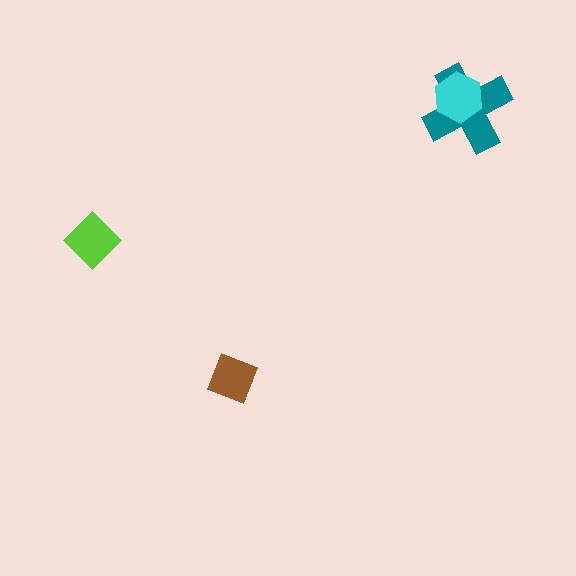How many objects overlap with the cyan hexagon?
1 object overlaps with the cyan hexagon.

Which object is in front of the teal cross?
The cyan hexagon is in front of the teal cross.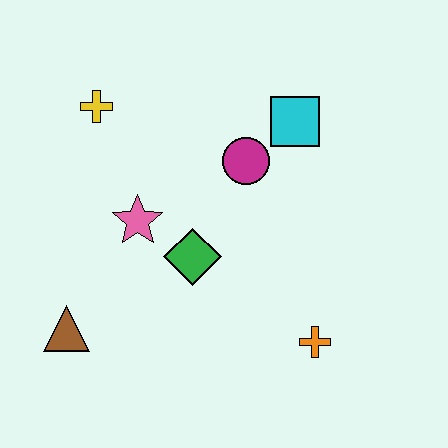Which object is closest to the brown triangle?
The pink star is closest to the brown triangle.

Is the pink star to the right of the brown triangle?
Yes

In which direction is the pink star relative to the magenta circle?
The pink star is to the left of the magenta circle.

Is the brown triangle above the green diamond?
No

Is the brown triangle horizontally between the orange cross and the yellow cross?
No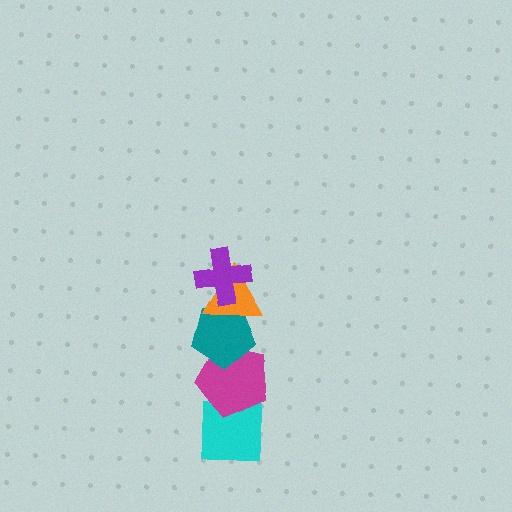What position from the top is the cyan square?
The cyan square is 5th from the top.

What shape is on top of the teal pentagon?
The orange triangle is on top of the teal pentagon.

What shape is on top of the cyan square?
The magenta pentagon is on top of the cyan square.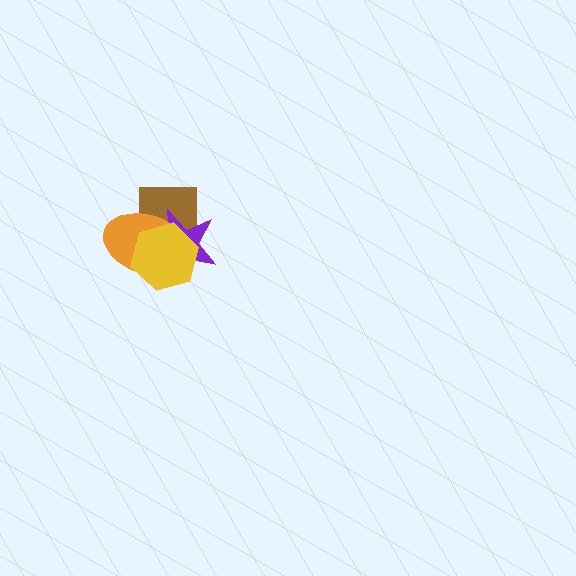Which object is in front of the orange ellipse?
The yellow hexagon is in front of the orange ellipse.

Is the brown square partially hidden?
Yes, it is partially covered by another shape.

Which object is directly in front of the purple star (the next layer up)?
The orange ellipse is directly in front of the purple star.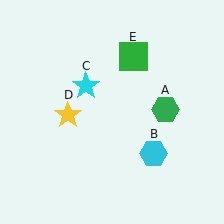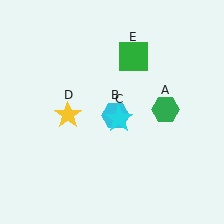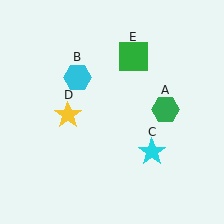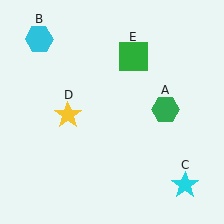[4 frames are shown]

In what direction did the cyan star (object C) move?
The cyan star (object C) moved down and to the right.